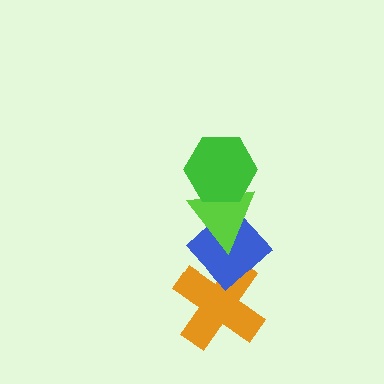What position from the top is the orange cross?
The orange cross is 4th from the top.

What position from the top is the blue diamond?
The blue diamond is 3rd from the top.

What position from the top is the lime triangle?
The lime triangle is 2nd from the top.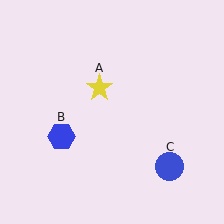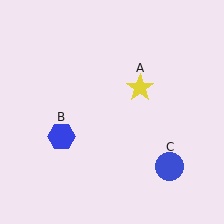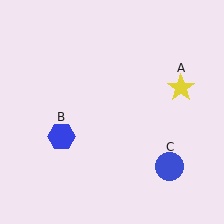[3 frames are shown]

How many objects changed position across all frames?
1 object changed position: yellow star (object A).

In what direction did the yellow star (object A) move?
The yellow star (object A) moved right.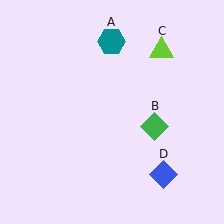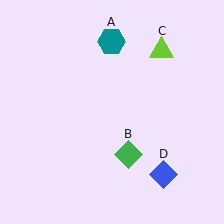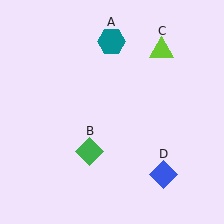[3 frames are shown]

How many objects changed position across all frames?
1 object changed position: green diamond (object B).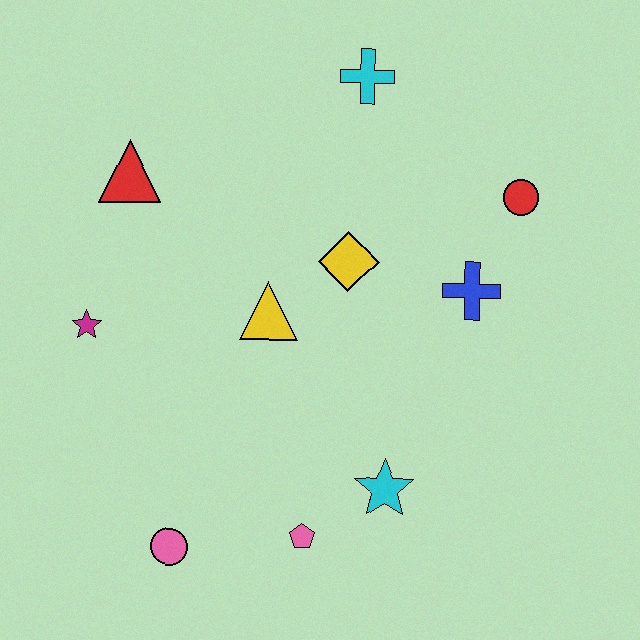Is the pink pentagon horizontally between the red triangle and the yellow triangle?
No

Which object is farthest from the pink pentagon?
The cyan cross is farthest from the pink pentagon.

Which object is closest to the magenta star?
The red triangle is closest to the magenta star.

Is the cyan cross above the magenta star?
Yes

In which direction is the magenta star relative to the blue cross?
The magenta star is to the left of the blue cross.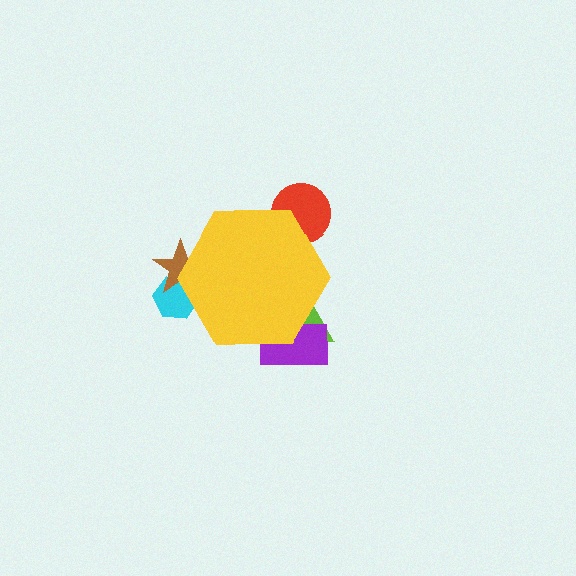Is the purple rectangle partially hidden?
Yes, the purple rectangle is partially hidden behind the yellow hexagon.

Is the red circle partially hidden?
Yes, the red circle is partially hidden behind the yellow hexagon.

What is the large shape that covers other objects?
A yellow hexagon.